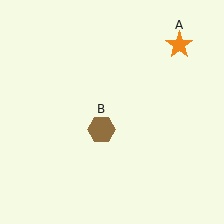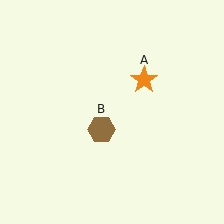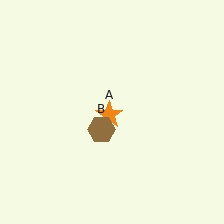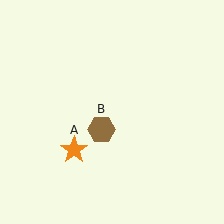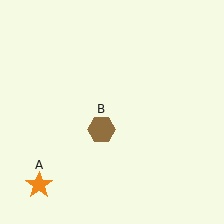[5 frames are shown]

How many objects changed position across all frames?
1 object changed position: orange star (object A).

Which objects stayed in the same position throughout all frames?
Brown hexagon (object B) remained stationary.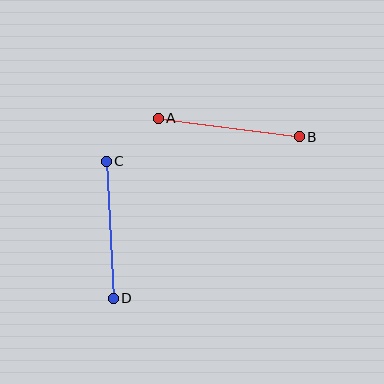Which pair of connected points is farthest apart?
Points A and B are farthest apart.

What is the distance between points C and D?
The distance is approximately 137 pixels.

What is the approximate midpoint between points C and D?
The midpoint is at approximately (110, 230) pixels.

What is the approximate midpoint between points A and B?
The midpoint is at approximately (229, 128) pixels.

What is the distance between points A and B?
The distance is approximately 142 pixels.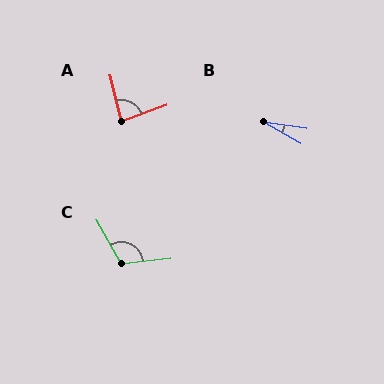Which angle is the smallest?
B, at approximately 21 degrees.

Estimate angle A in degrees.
Approximately 83 degrees.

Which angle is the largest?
C, at approximately 113 degrees.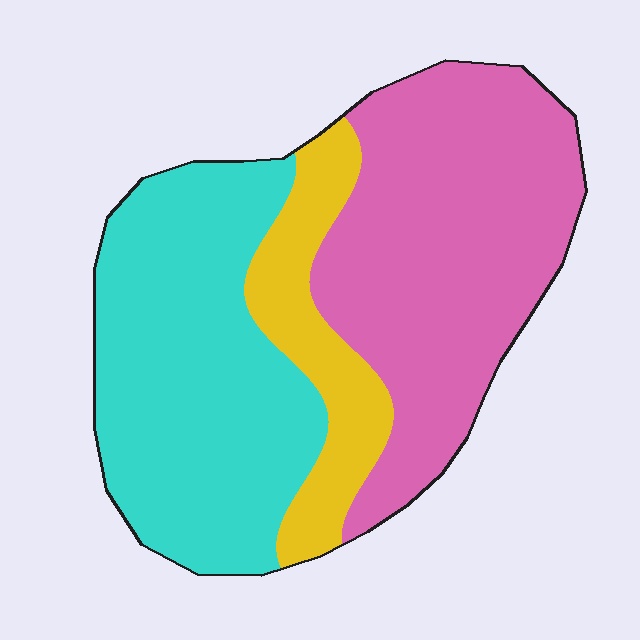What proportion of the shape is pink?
Pink covers around 45% of the shape.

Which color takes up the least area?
Yellow, at roughly 15%.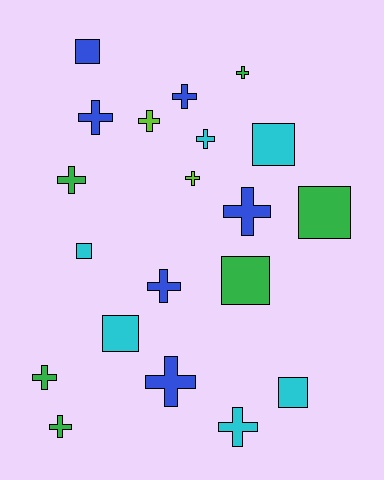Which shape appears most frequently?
Cross, with 13 objects.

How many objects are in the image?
There are 20 objects.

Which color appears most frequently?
Blue, with 6 objects.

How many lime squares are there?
There are no lime squares.